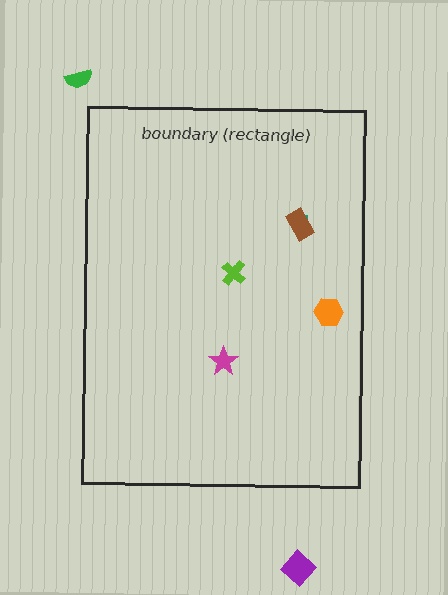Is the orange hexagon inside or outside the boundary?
Inside.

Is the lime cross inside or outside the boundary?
Inside.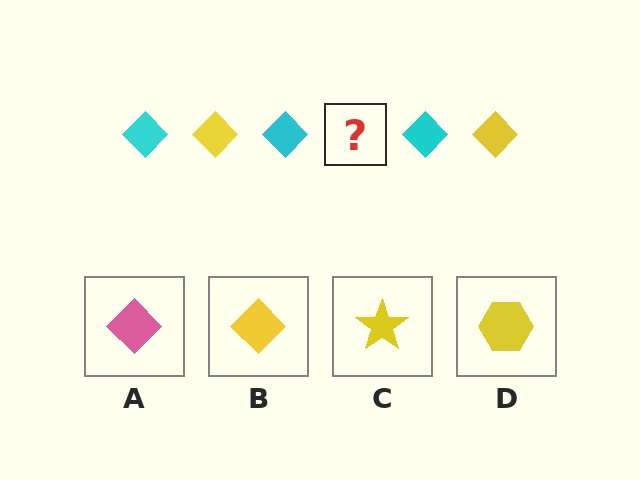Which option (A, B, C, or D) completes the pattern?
B.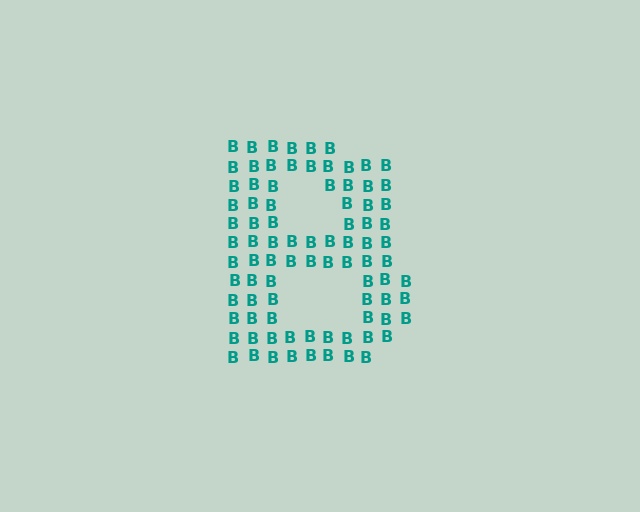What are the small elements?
The small elements are letter B's.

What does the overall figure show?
The overall figure shows the letter B.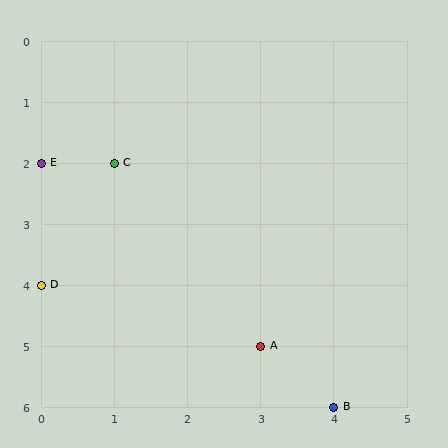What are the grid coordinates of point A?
Point A is at grid coordinates (3, 5).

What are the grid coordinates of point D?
Point D is at grid coordinates (0, 4).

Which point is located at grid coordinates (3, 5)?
Point A is at (3, 5).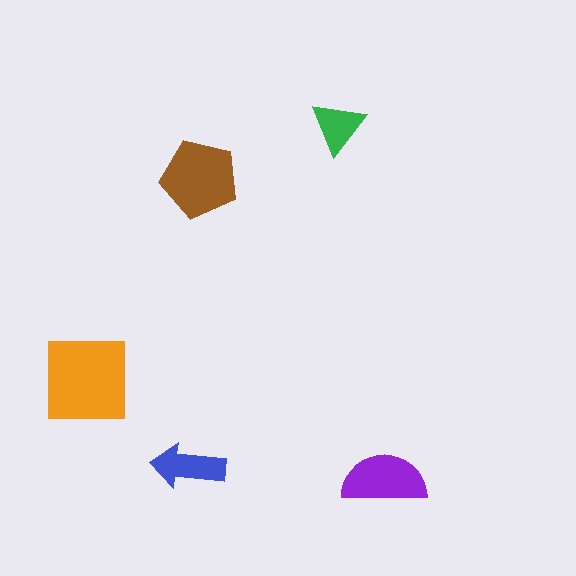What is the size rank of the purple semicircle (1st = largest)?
3rd.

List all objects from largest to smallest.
The orange square, the brown pentagon, the purple semicircle, the blue arrow, the green triangle.